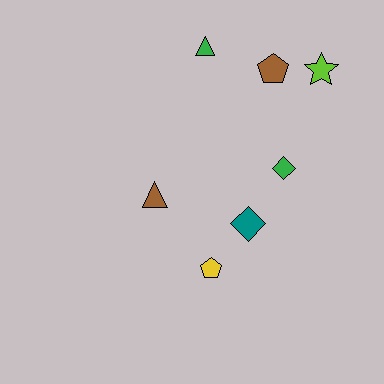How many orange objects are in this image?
There are no orange objects.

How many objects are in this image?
There are 7 objects.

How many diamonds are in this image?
There are 2 diamonds.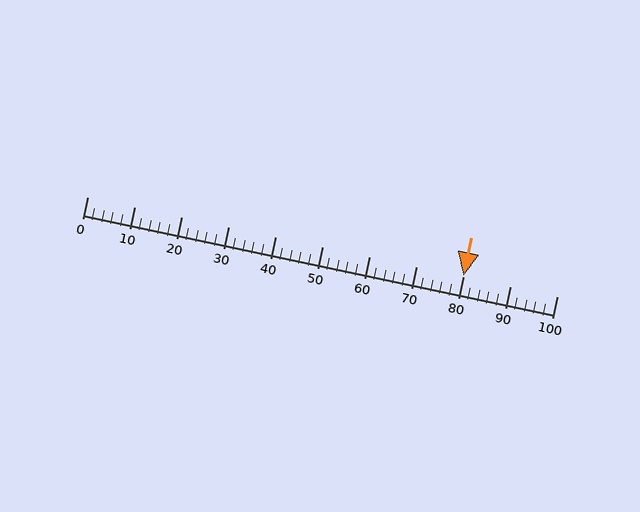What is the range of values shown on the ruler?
The ruler shows values from 0 to 100.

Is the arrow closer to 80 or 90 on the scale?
The arrow is closer to 80.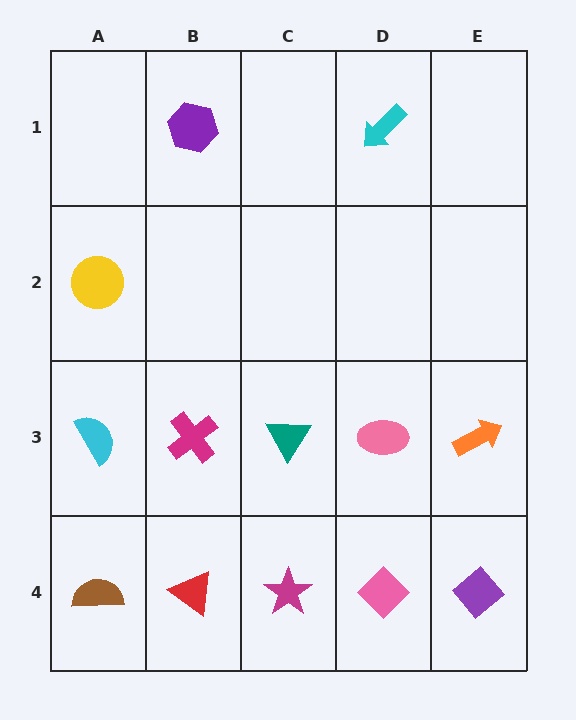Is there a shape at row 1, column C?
No, that cell is empty.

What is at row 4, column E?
A purple diamond.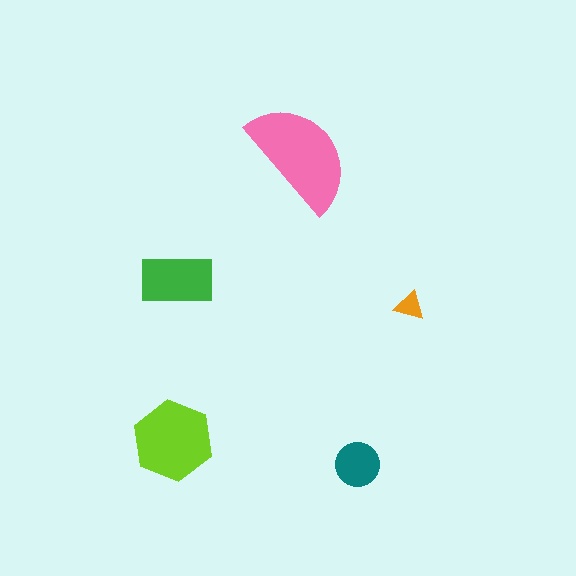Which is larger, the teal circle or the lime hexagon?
The lime hexagon.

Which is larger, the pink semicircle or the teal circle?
The pink semicircle.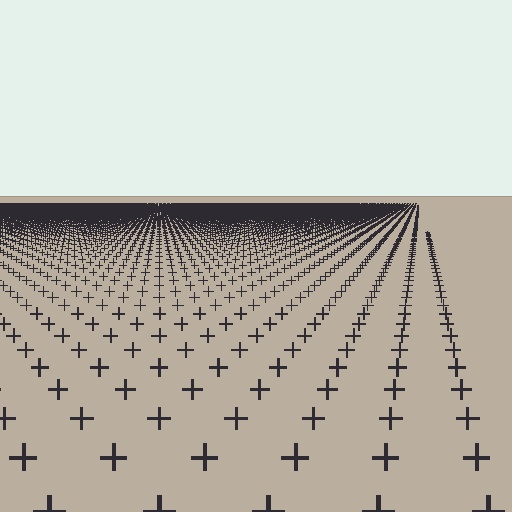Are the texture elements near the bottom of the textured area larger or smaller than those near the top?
Larger. Near the bottom, elements are closer to the viewer and appear at a bigger on-screen size.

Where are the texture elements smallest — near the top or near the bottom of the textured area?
Near the top.